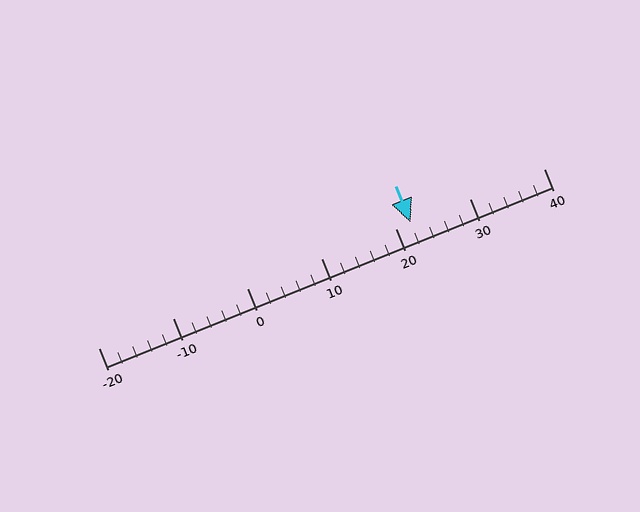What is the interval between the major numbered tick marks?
The major tick marks are spaced 10 units apart.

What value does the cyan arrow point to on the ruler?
The cyan arrow points to approximately 22.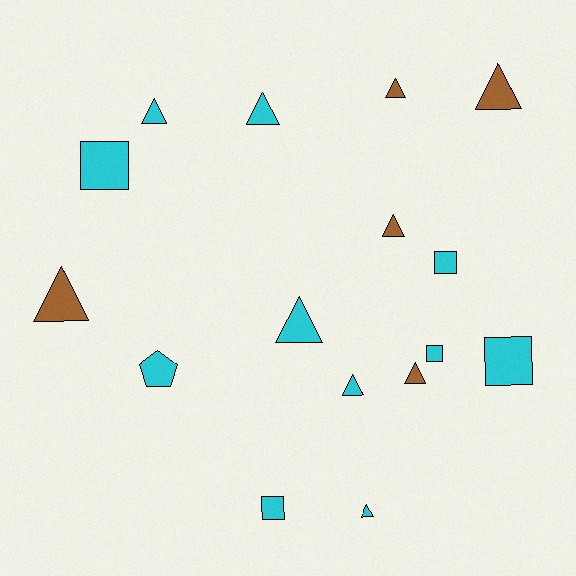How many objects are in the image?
There are 16 objects.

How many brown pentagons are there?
There are no brown pentagons.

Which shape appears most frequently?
Triangle, with 10 objects.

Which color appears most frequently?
Cyan, with 11 objects.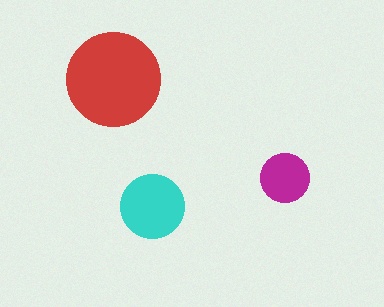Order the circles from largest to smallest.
the red one, the cyan one, the magenta one.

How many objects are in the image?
There are 3 objects in the image.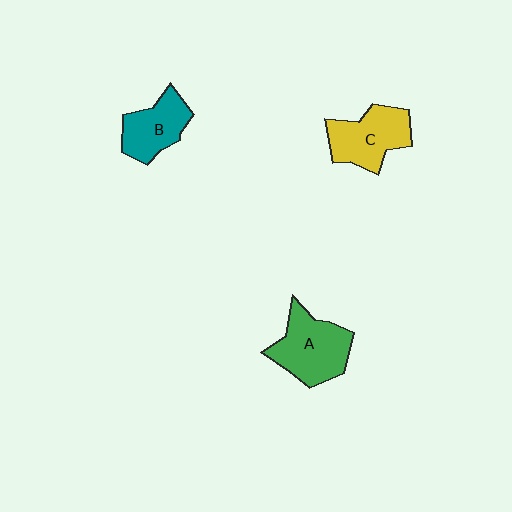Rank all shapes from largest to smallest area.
From largest to smallest: A (green), C (yellow), B (teal).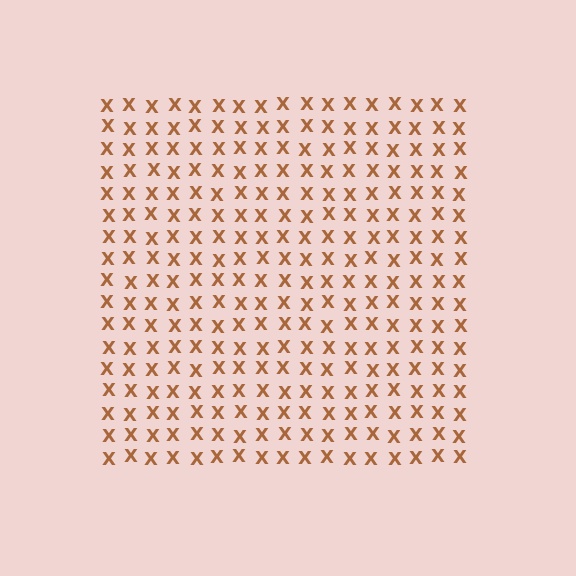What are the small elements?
The small elements are letter X's.